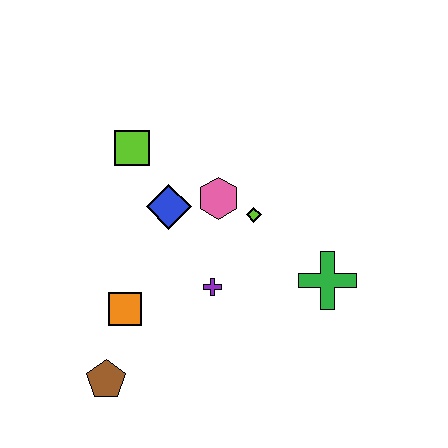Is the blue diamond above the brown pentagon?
Yes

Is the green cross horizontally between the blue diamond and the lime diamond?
No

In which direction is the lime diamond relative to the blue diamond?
The lime diamond is to the right of the blue diamond.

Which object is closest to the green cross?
The lime diamond is closest to the green cross.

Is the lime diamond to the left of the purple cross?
No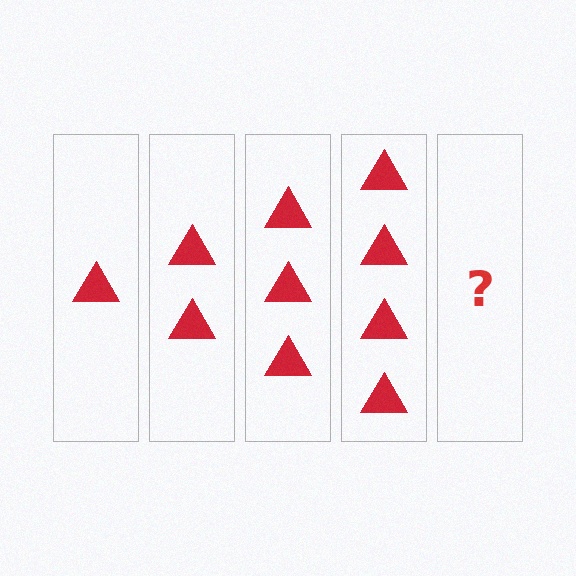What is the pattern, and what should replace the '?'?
The pattern is that each step adds one more triangle. The '?' should be 5 triangles.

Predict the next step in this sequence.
The next step is 5 triangles.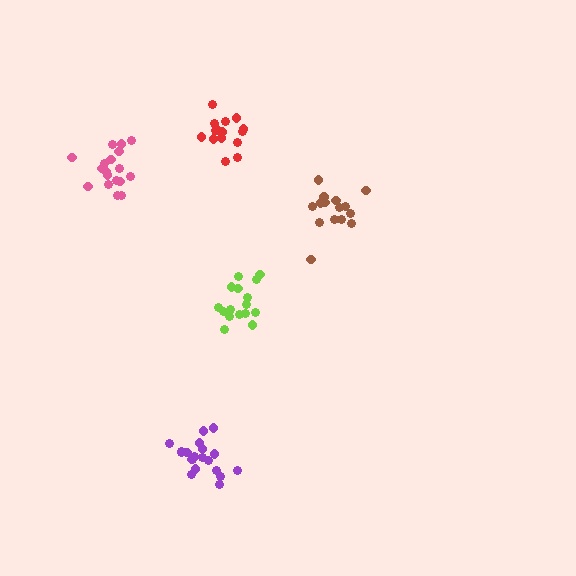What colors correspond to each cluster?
The clusters are colored: purple, red, lime, pink, brown.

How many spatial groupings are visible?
There are 5 spatial groupings.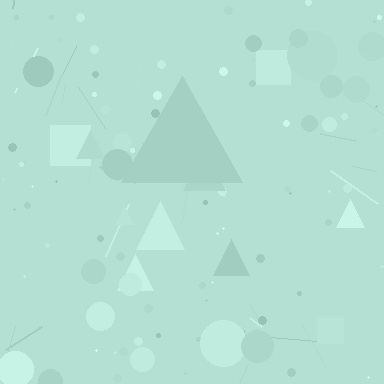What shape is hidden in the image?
A triangle is hidden in the image.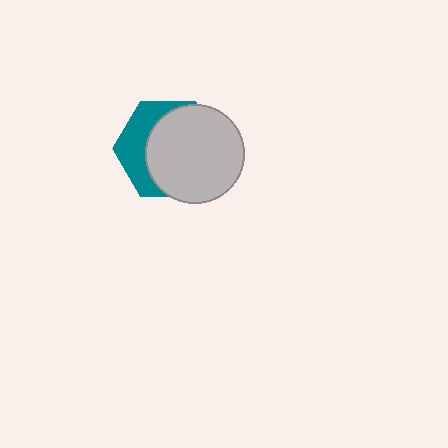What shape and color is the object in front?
The object in front is a light gray circle.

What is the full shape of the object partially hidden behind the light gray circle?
The partially hidden object is a teal hexagon.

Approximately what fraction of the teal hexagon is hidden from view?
Roughly 65% of the teal hexagon is hidden behind the light gray circle.